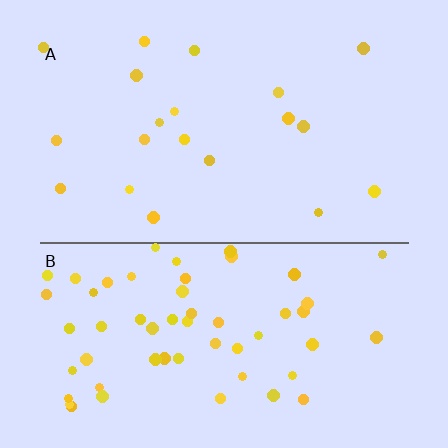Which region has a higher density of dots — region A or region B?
B (the bottom).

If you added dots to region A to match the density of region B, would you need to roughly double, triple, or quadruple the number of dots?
Approximately triple.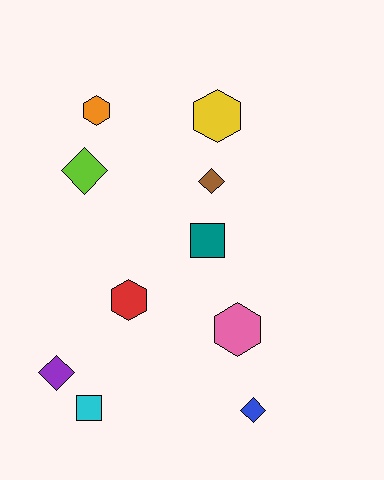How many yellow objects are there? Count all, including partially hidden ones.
There is 1 yellow object.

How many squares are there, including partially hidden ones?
There are 2 squares.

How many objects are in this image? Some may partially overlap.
There are 10 objects.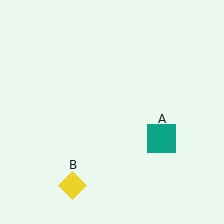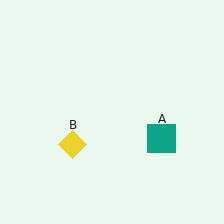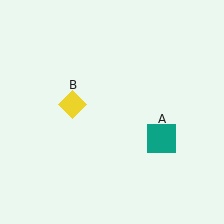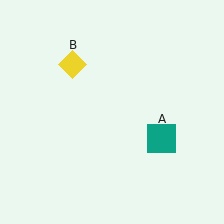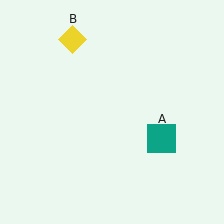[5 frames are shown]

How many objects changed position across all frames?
1 object changed position: yellow diamond (object B).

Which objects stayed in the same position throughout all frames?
Teal square (object A) remained stationary.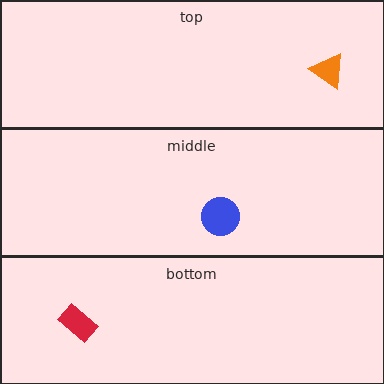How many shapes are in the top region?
1.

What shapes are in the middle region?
The blue circle.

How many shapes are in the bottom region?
1.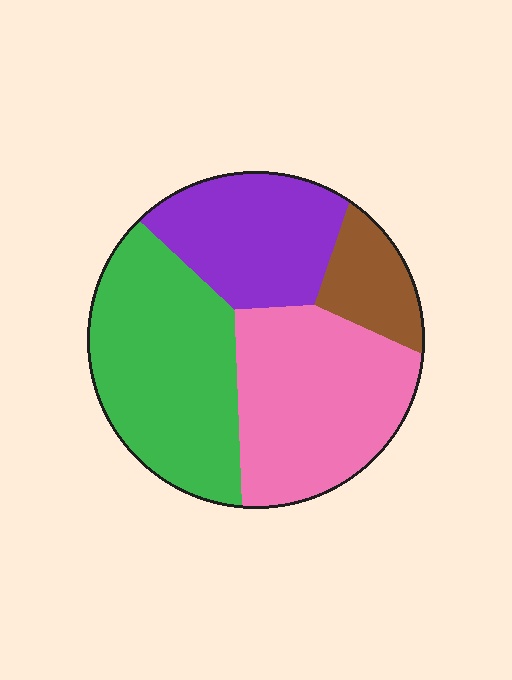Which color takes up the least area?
Brown, at roughly 10%.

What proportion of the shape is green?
Green covers around 35% of the shape.